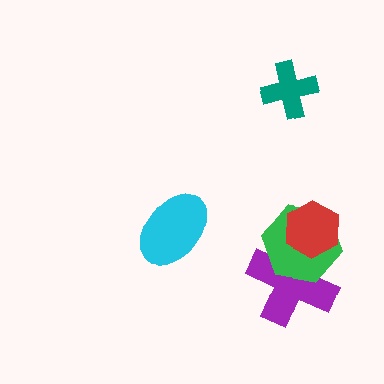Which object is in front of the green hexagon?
The red hexagon is in front of the green hexagon.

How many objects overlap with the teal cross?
0 objects overlap with the teal cross.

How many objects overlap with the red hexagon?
2 objects overlap with the red hexagon.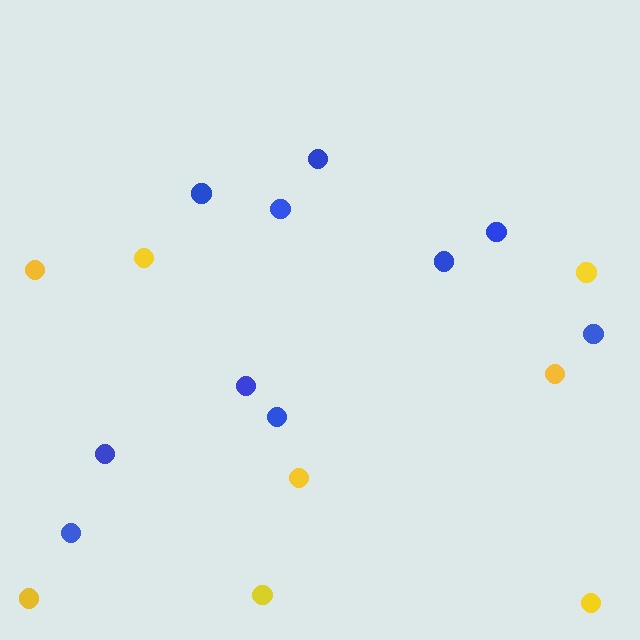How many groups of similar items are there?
There are 2 groups: one group of blue circles (10) and one group of yellow circles (8).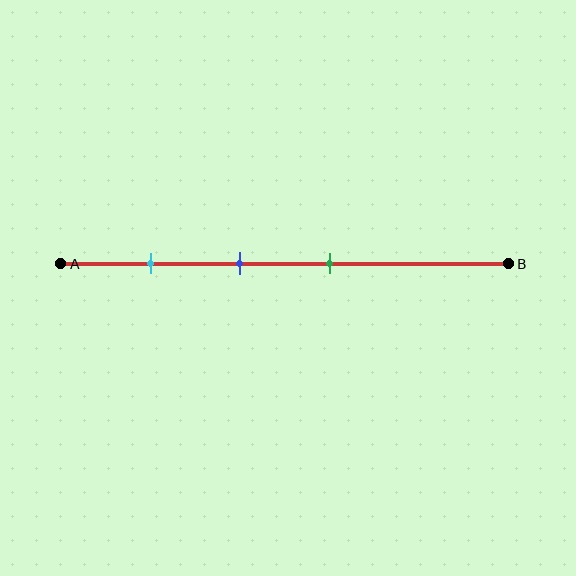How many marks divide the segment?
There are 3 marks dividing the segment.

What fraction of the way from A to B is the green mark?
The green mark is approximately 60% (0.6) of the way from A to B.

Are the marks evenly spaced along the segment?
Yes, the marks are approximately evenly spaced.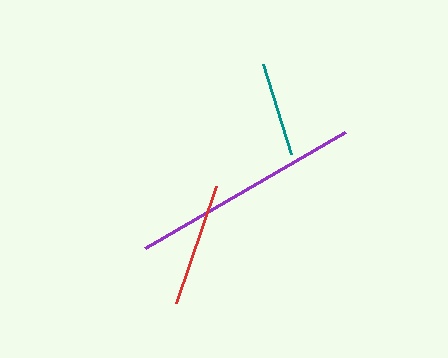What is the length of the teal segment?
The teal segment is approximately 94 pixels long.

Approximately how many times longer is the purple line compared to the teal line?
The purple line is approximately 2.5 times the length of the teal line.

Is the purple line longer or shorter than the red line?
The purple line is longer than the red line.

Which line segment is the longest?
The purple line is the longest at approximately 232 pixels.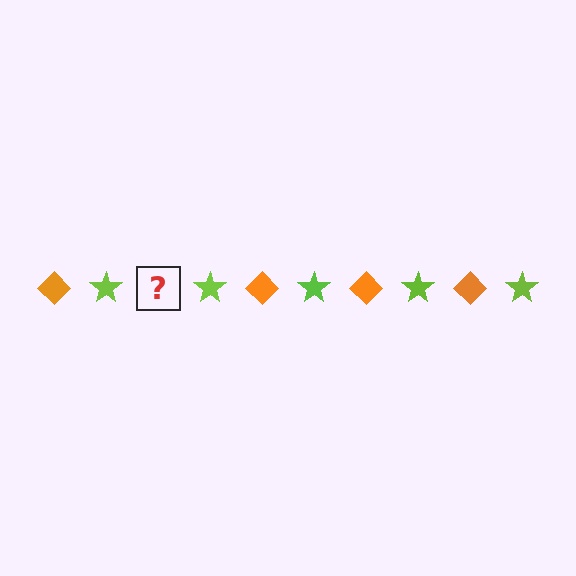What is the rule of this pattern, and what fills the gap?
The rule is that the pattern alternates between orange diamond and lime star. The gap should be filled with an orange diamond.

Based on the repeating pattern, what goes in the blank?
The blank should be an orange diamond.